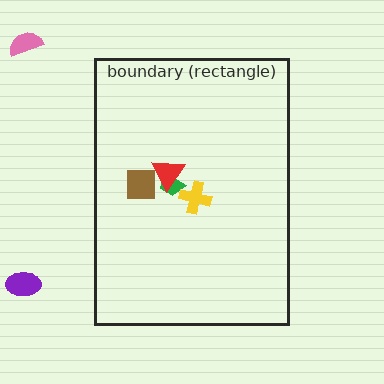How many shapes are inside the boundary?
4 inside, 2 outside.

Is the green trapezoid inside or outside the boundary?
Inside.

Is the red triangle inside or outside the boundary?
Inside.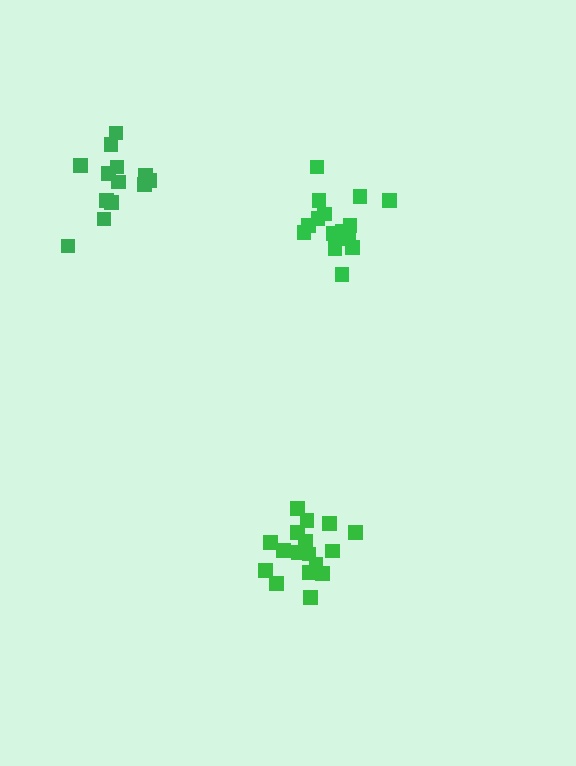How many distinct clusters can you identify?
There are 3 distinct clusters.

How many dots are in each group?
Group 1: 15 dots, Group 2: 17 dots, Group 3: 13 dots (45 total).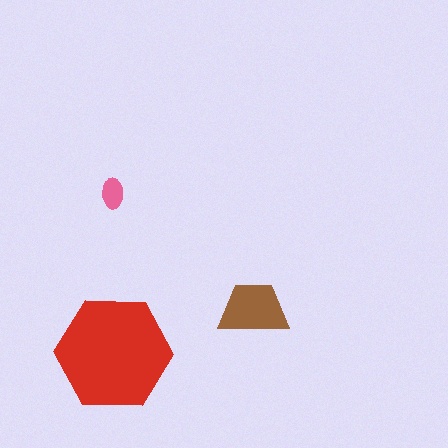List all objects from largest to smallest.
The red hexagon, the brown trapezoid, the pink ellipse.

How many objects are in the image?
There are 3 objects in the image.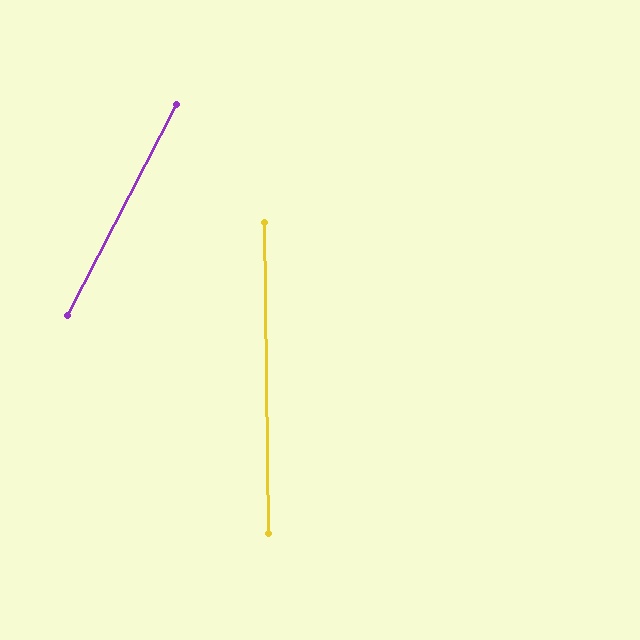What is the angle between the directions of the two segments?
Approximately 28 degrees.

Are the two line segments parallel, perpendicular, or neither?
Neither parallel nor perpendicular — they differ by about 28°.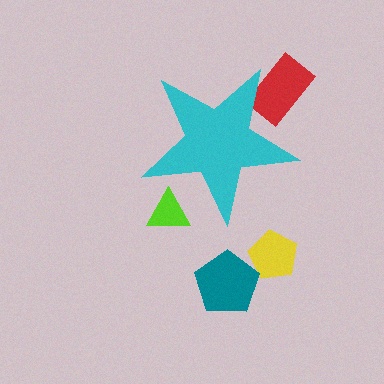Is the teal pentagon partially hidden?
No, the teal pentagon is fully visible.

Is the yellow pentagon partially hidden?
No, the yellow pentagon is fully visible.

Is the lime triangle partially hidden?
Yes, the lime triangle is partially hidden behind the cyan star.